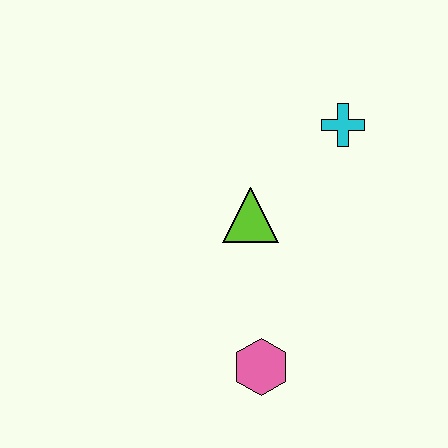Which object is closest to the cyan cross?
The lime triangle is closest to the cyan cross.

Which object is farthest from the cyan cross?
The pink hexagon is farthest from the cyan cross.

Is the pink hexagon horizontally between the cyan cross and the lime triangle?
Yes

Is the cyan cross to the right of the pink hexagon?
Yes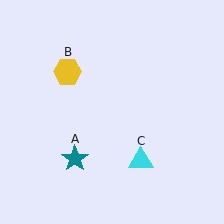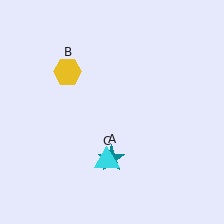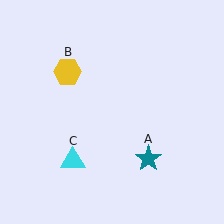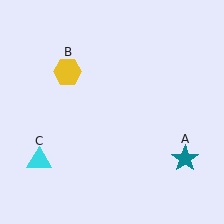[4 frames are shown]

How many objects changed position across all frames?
2 objects changed position: teal star (object A), cyan triangle (object C).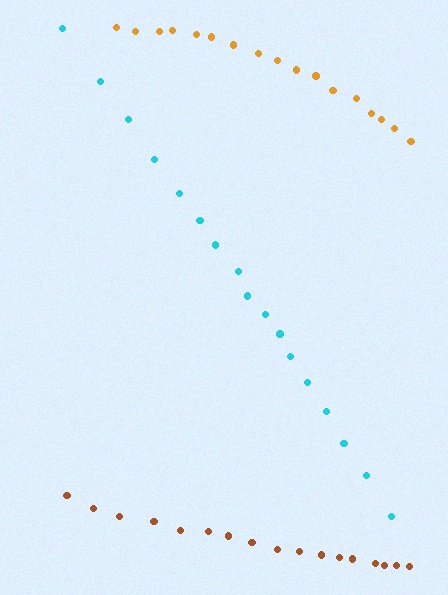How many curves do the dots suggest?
There are 3 distinct paths.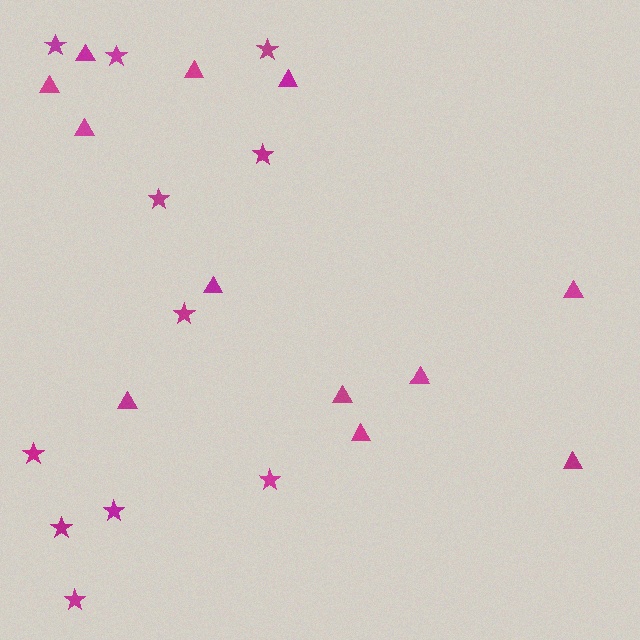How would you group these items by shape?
There are 2 groups: one group of triangles (12) and one group of stars (11).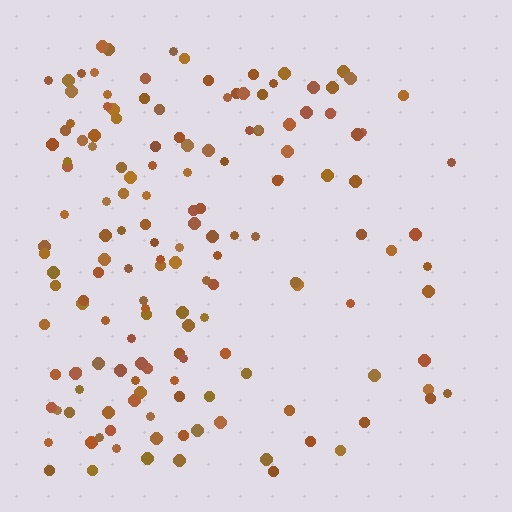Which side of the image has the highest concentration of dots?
The left.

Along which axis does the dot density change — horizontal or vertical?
Horizontal.